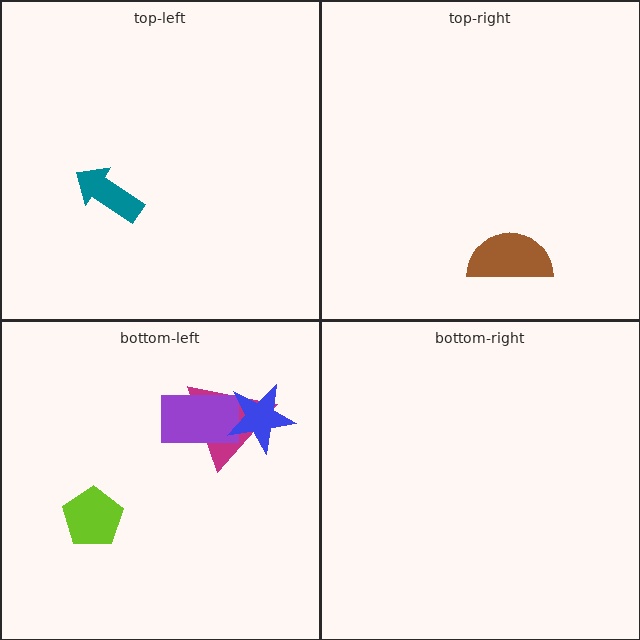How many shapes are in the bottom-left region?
4.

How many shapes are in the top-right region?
1.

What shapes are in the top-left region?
The teal arrow.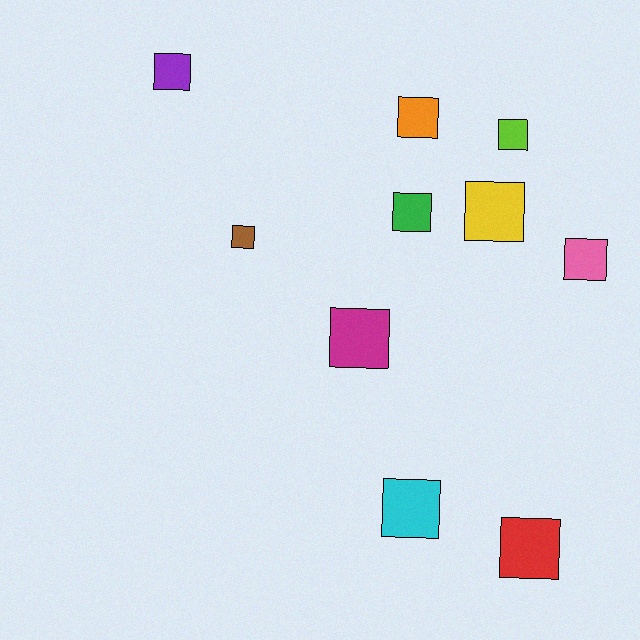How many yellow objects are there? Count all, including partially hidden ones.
There is 1 yellow object.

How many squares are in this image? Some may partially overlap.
There are 10 squares.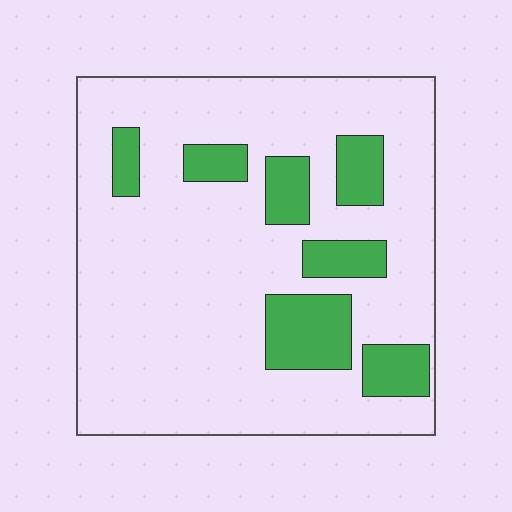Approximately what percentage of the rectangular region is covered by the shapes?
Approximately 20%.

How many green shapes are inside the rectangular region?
7.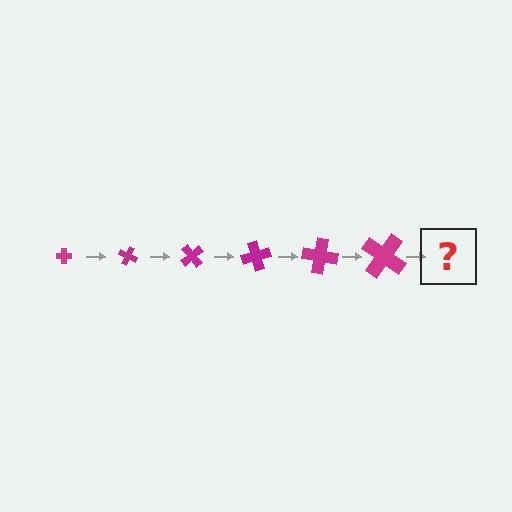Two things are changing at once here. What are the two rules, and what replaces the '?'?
The two rules are that the cross grows larger each step and it rotates 25 degrees each step. The '?' should be a cross, larger than the previous one and rotated 150 degrees from the start.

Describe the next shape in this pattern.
It should be a cross, larger than the previous one and rotated 150 degrees from the start.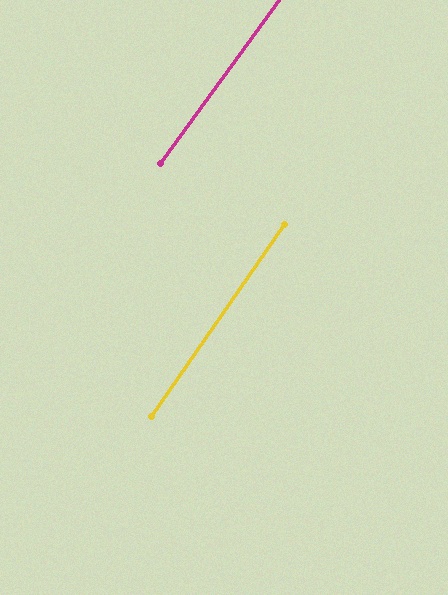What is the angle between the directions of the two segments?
Approximately 1 degree.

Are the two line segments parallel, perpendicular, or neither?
Parallel — their directions differ by only 1.1°.